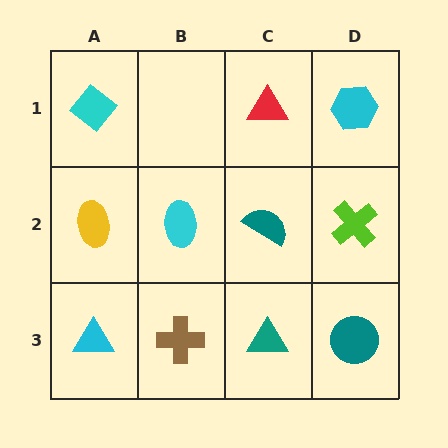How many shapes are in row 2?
4 shapes.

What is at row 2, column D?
A lime cross.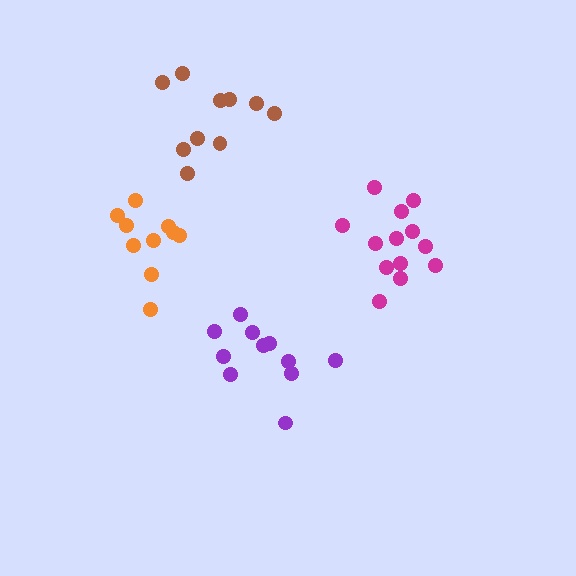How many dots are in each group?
Group 1: 10 dots, Group 2: 13 dots, Group 3: 11 dots, Group 4: 10 dots (44 total).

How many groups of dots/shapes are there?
There are 4 groups.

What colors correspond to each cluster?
The clusters are colored: orange, magenta, purple, brown.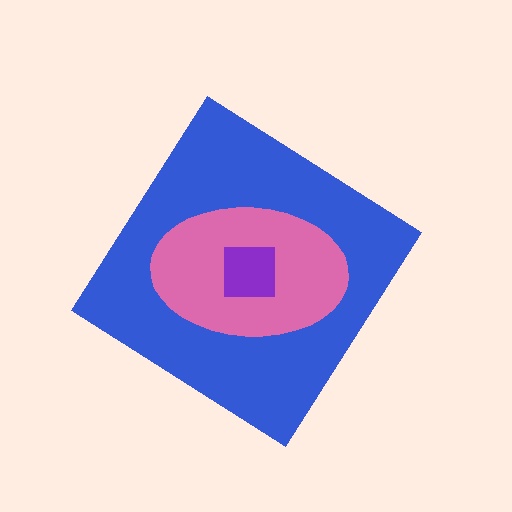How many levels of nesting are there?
3.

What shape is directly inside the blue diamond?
The pink ellipse.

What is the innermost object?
The purple square.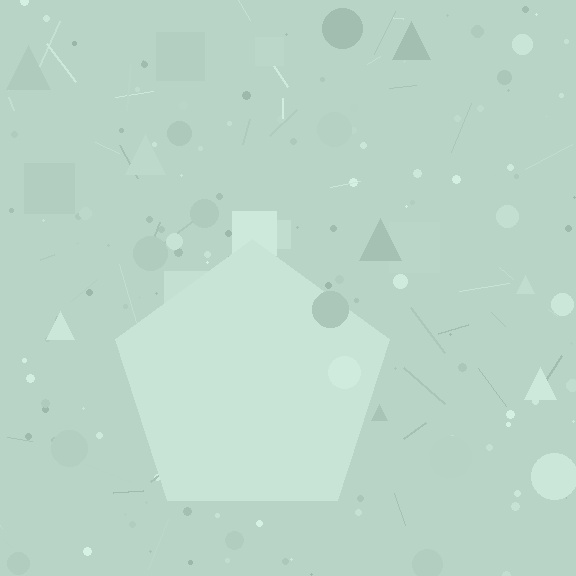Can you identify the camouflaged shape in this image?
The camouflaged shape is a pentagon.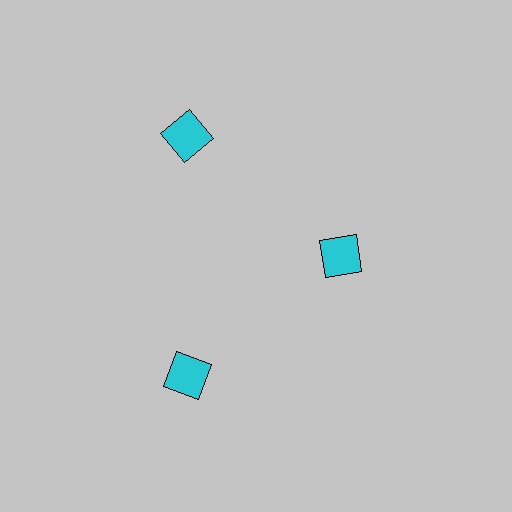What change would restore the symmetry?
The symmetry would be restored by moving it outward, back onto the ring so that all 3 squares sit at equal angles and equal distance from the center.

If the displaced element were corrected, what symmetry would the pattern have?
It would have 3-fold rotational symmetry — the pattern would map onto itself every 120 degrees.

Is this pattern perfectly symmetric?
No. The 3 cyan squares are arranged in a ring, but one element near the 3 o'clock position is pulled inward toward the center, breaking the 3-fold rotational symmetry.